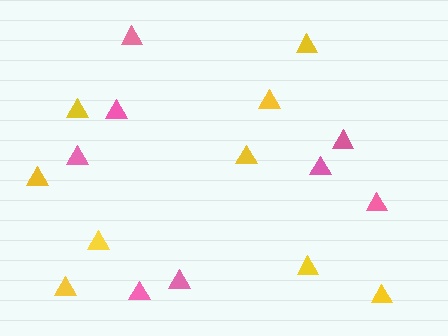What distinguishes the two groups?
There are 2 groups: one group of pink triangles (8) and one group of yellow triangles (9).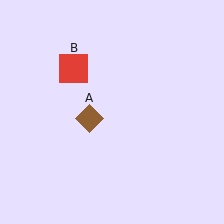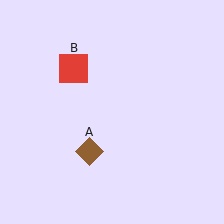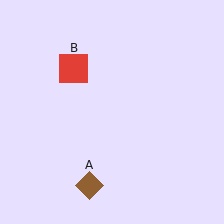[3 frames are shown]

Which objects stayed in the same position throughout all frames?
Red square (object B) remained stationary.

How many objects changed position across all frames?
1 object changed position: brown diamond (object A).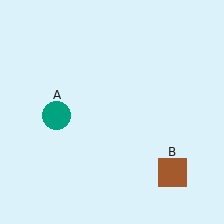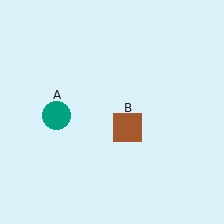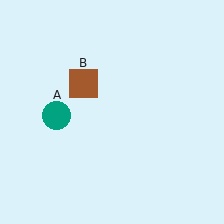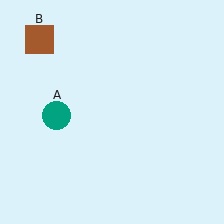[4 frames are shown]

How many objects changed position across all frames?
1 object changed position: brown square (object B).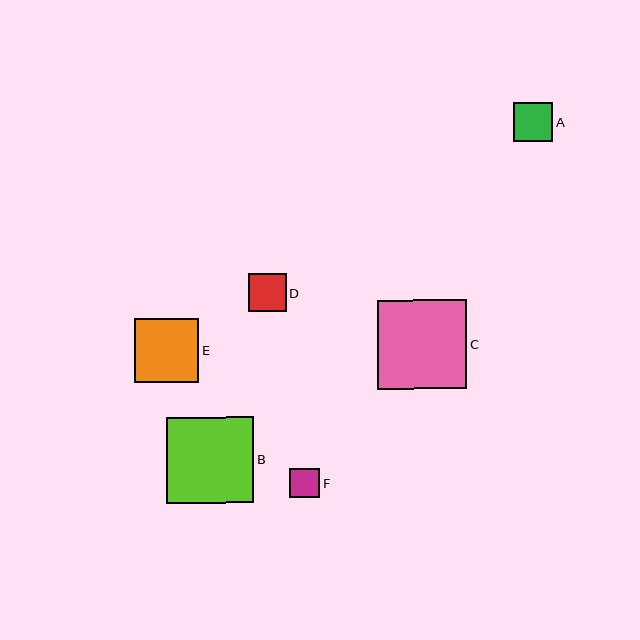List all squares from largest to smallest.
From largest to smallest: C, B, E, A, D, F.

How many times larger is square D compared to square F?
Square D is approximately 1.3 times the size of square F.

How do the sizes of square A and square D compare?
Square A and square D are approximately the same size.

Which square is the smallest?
Square F is the smallest with a size of approximately 30 pixels.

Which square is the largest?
Square C is the largest with a size of approximately 89 pixels.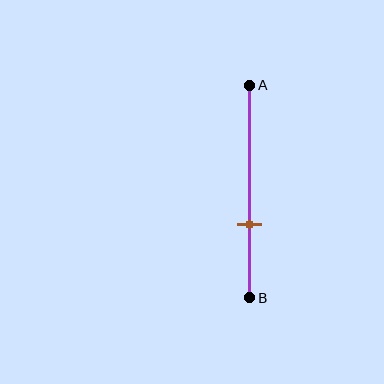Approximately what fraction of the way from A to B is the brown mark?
The brown mark is approximately 65% of the way from A to B.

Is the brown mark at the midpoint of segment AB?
No, the mark is at about 65% from A, not at the 50% midpoint.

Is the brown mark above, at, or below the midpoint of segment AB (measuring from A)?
The brown mark is below the midpoint of segment AB.